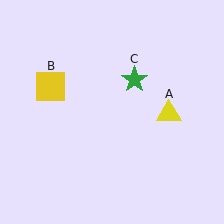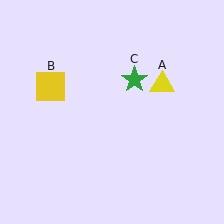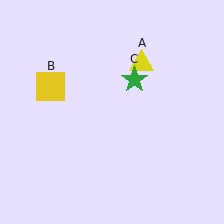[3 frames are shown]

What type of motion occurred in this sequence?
The yellow triangle (object A) rotated counterclockwise around the center of the scene.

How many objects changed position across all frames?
1 object changed position: yellow triangle (object A).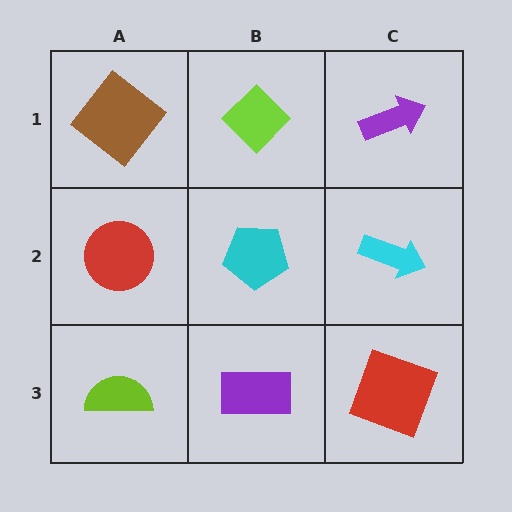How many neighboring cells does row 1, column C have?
2.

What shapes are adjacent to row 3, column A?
A red circle (row 2, column A), a purple rectangle (row 3, column B).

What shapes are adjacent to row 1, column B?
A cyan pentagon (row 2, column B), a brown diamond (row 1, column A), a purple arrow (row 1, column C).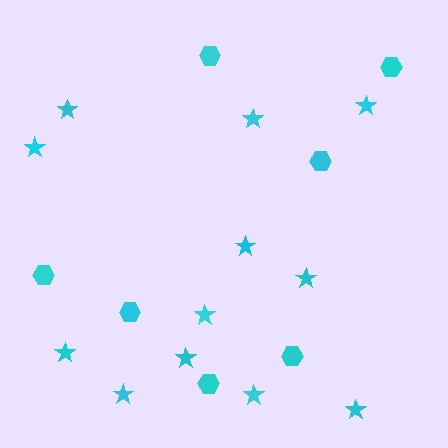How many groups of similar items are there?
There are 2 groups: one group of hexagons (7) and one group of stars (12).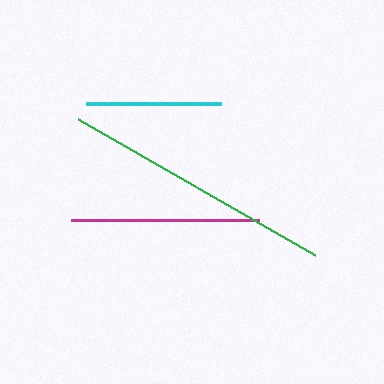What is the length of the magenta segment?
The magenta segment is approximately 188 pixels long.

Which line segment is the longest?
The green line is the longest at approximately 273 pixels.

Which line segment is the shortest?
The cyan line is the shortest at approximately 135 pixels.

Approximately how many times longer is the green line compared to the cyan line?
The green line is approximately 2.0 times the length of the cyan line.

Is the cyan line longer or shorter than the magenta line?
The magenta line is longer than the cyan line.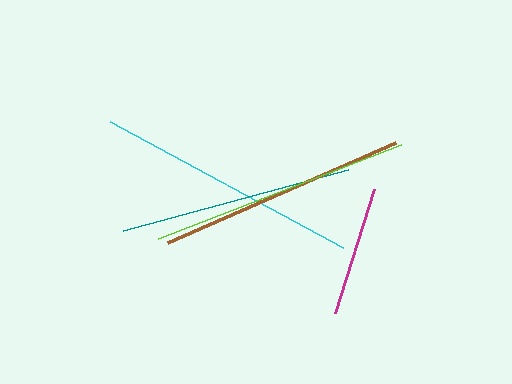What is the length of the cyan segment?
The cyan segment is approximately 265 pixels long.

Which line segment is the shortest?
The magenta line is the shortest at approximately 131 pixels.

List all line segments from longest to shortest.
From longest to shortest: cyan, lime, brown, teal, magenta.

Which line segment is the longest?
The cyan line is the longest at approximately 265 pixels.